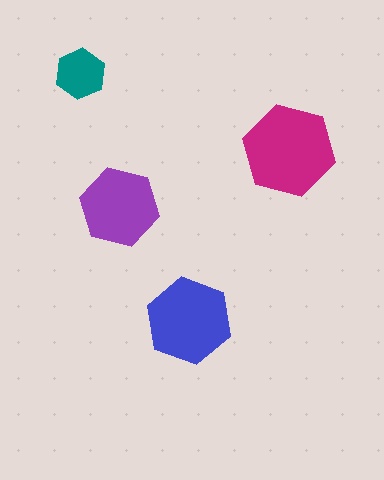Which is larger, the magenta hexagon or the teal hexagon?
The magenta one.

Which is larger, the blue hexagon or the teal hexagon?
The blue one.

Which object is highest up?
The teal hexagon is topmost.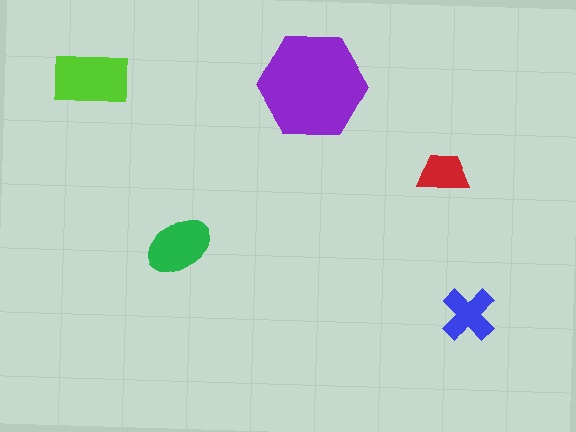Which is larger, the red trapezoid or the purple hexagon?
The purple hexagon.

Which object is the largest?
The purple hexagon.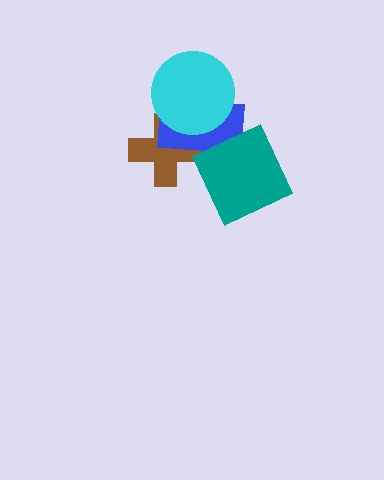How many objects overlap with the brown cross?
2 objects overlap with the brown cross.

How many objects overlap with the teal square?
1 object overlaps with the teal square.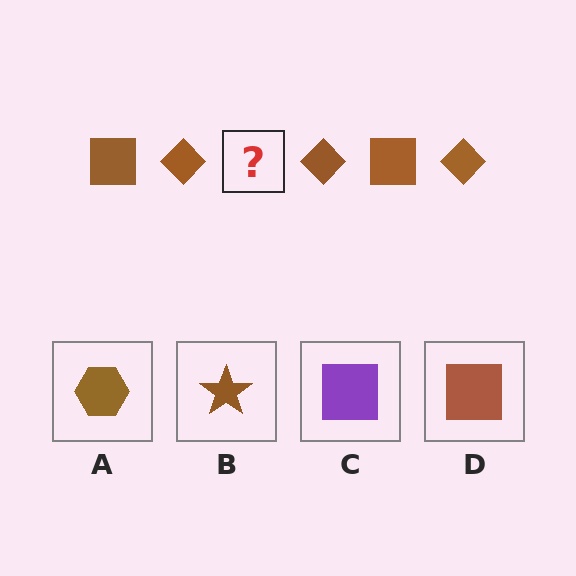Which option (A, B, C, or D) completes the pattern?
D.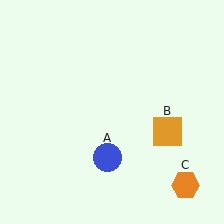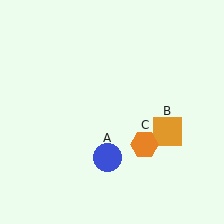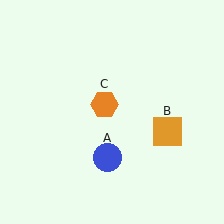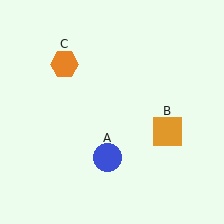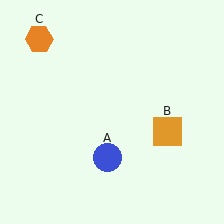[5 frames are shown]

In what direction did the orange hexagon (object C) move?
The orange hexagon (object C) moved up and to the left.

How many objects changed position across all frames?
1 object changed position: orange hexagon (object C).